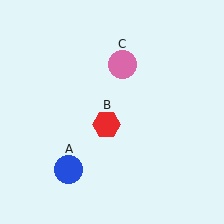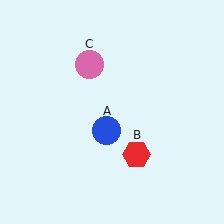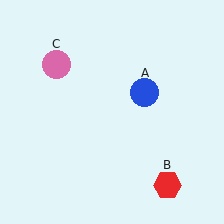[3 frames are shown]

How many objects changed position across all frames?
3 objects changed position: blue circle (object A), red hexagon (object B), pink circle (object C).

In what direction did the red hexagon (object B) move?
The red hexagon (object B) moved down and to the right.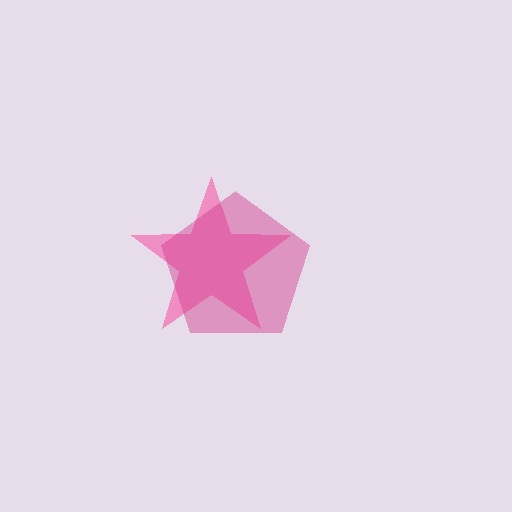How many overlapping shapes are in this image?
There are 2 overlapping shapes in the image.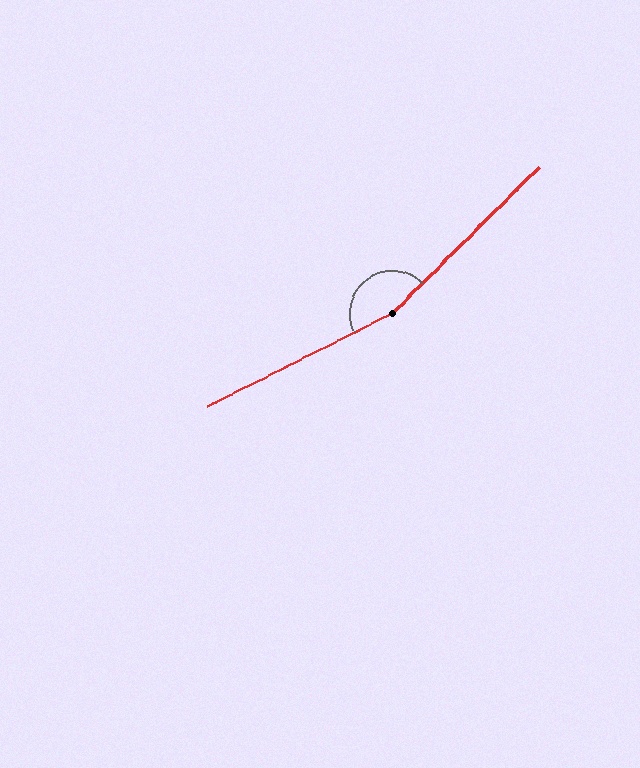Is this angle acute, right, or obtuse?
It is obtuse.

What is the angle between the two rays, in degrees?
Approximately 162 degrees.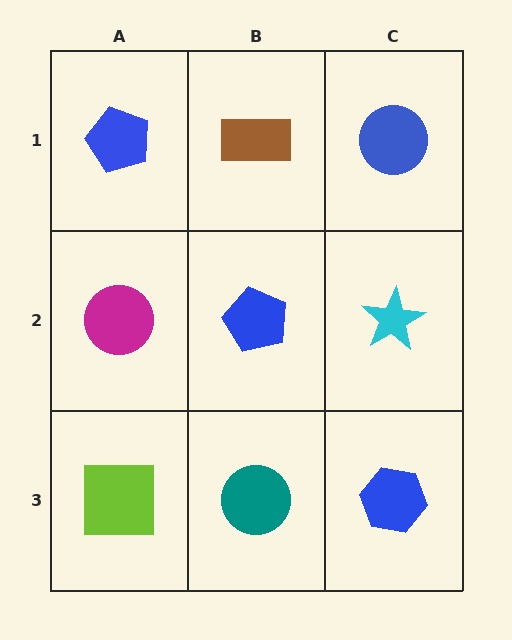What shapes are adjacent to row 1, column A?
A magenta circle (row 2, column A), a brown rectangle (row 1, column B).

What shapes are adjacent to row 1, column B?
A blue pentagon (row 2, column B), a blue pentagon (row 1, column A), a blue circle (row 1, column C).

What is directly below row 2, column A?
A lime square.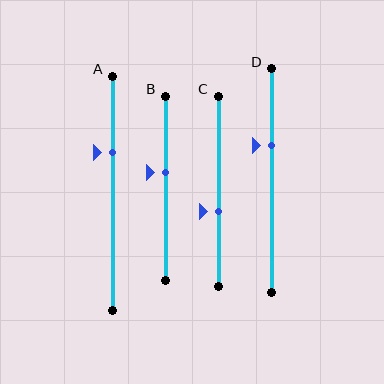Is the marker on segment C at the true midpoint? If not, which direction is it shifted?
No, the marker on segment C is shifted downward by about 11% of the segment length.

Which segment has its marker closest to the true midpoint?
Segment B has its marker closest to the true midpoint.